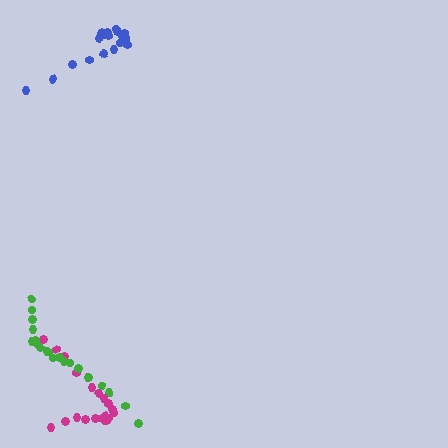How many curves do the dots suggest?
There are 3 distinct paths.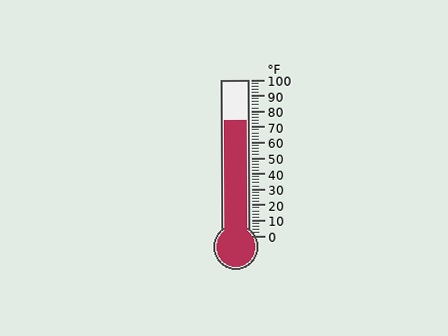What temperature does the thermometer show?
The thermometer shows approximately 74°F.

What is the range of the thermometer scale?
The thermometer scale ranges from 0°F to 100°F.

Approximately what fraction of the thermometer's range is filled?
The thermometer is filled to approximately 75% of its range.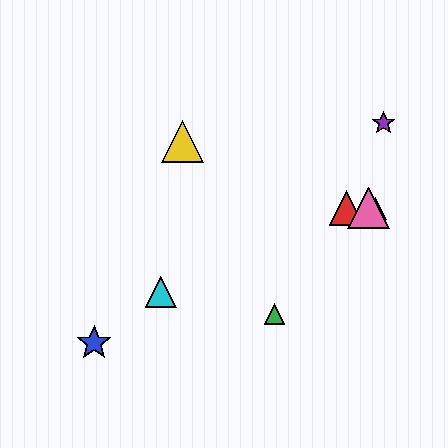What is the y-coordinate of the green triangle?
The green triangle is at y≈314.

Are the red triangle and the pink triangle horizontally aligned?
Yes, both are at y≈208.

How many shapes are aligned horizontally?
3 shapes (the red triangle, the orange triangle, the pink triangle) are aligned horizontally.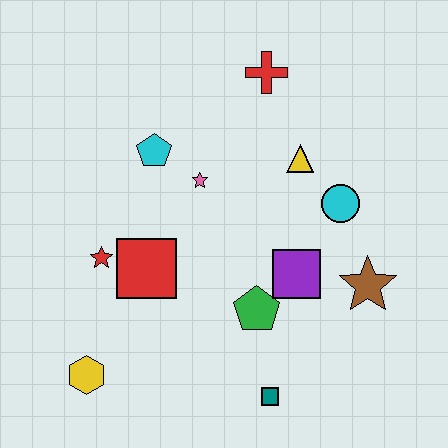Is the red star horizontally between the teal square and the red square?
No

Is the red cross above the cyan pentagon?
Yes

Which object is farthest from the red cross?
The yellow hexagon is farthest from the red cross.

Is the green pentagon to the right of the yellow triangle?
No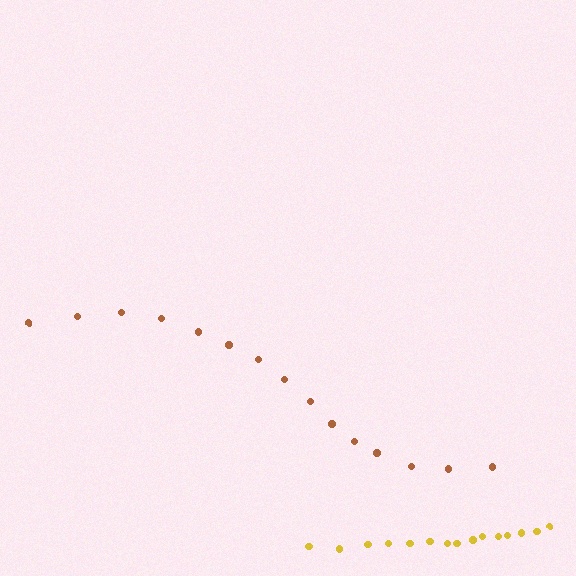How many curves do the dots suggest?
There are 2 distinct paths.